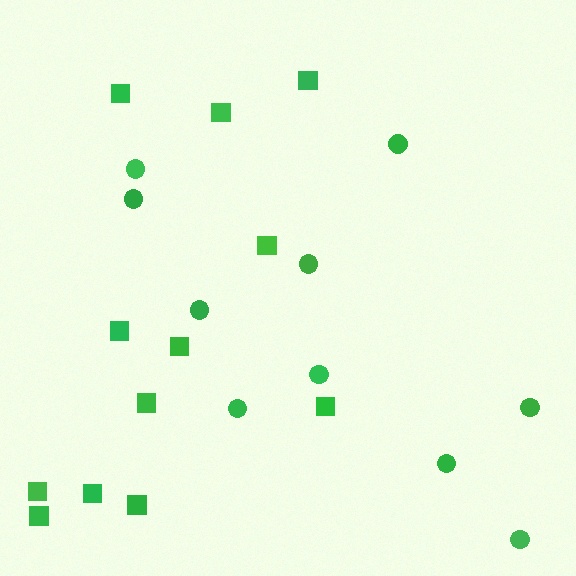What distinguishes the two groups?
There are 2 groups: one group of circles (10) and one group of squares (12).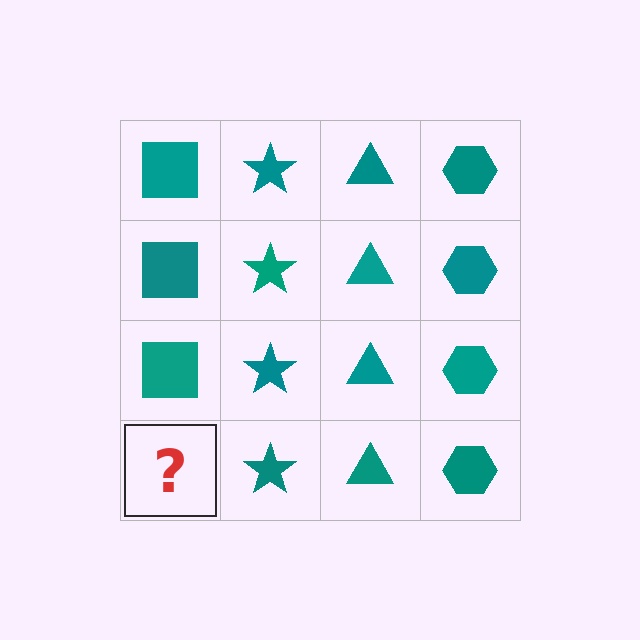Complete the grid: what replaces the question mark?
The question mark should be replaced with a teal square.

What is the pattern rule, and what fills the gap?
The rule is that each column has a consistent shape. The gap should be filled with a teal square.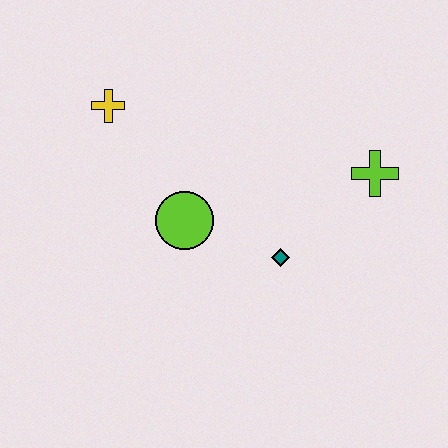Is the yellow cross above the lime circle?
Yes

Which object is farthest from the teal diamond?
The yellow cross is farthest from the teal diamond.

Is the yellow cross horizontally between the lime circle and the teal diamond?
No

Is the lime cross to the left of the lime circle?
No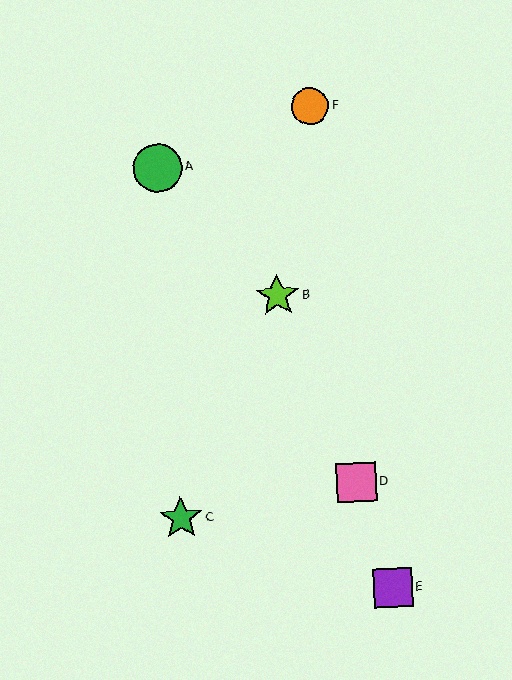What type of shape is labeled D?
Shape D is a pink square.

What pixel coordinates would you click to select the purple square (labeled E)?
Click at (393, 588) to select the purple square E.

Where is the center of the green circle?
The center of the green circle is at (157, 168).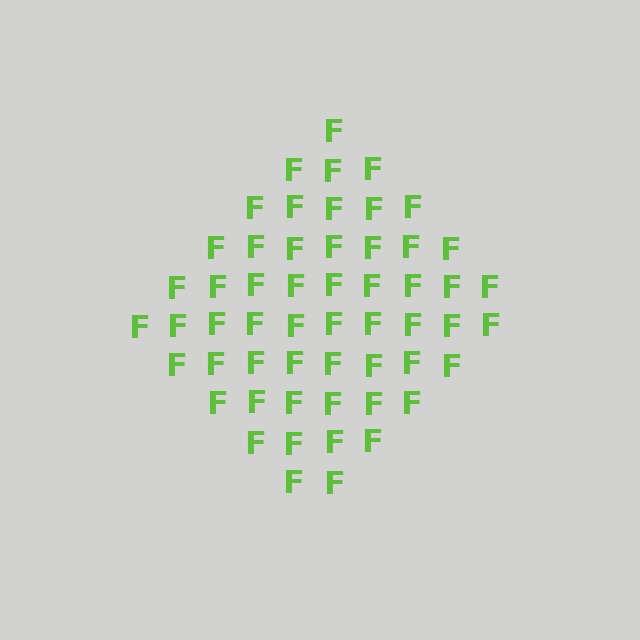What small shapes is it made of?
It is made of small letter F's.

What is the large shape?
The large shape is a diamond.